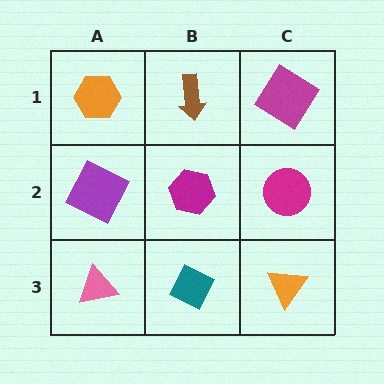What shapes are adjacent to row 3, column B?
A magenta hexagon (row 2, column B), a pink triangle (row 3, column A), an orange triangle (row 3, column C).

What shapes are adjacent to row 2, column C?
A magenta diamond (row 1, column C), an orange triangle (row 3, column C), a magenta hexagon (row 2, column B).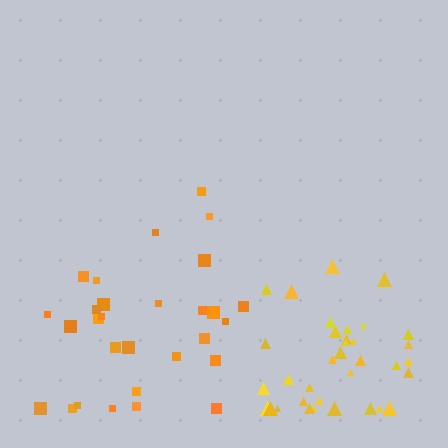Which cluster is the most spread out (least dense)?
Orange.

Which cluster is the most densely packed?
Yellow.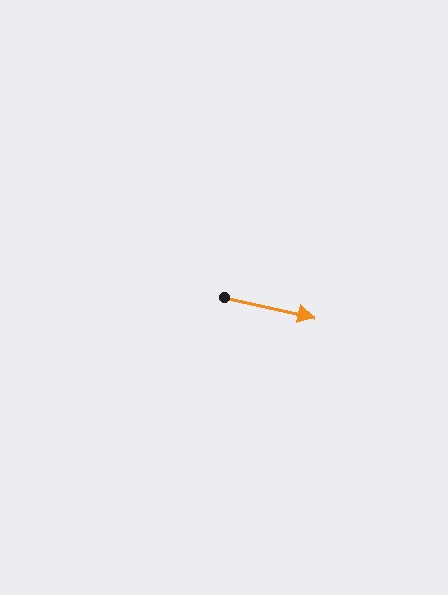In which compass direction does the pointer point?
East.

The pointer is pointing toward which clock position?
Roughly 3 o'clock.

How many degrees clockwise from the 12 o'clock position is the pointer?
Approximately 102 degrees.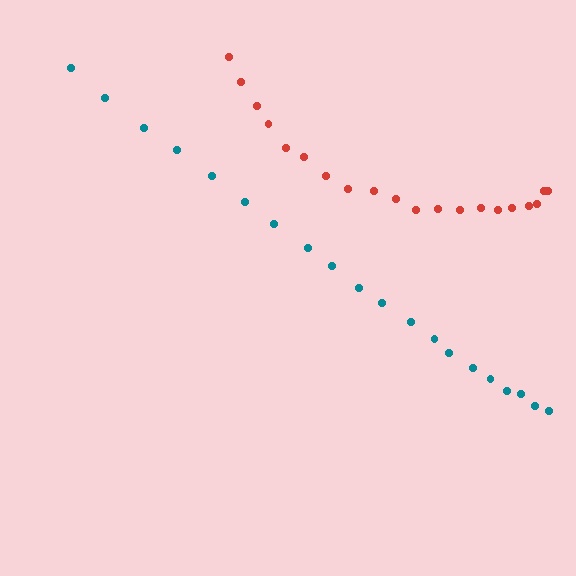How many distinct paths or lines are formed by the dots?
There are 2 distinct paths.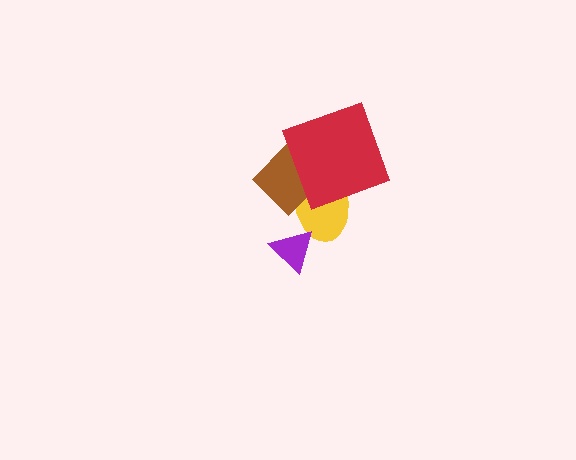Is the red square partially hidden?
No, no other shape covers it.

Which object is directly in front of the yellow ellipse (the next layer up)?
The purple triangle is directly in front of the yellow ellipse.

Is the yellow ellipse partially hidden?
Yes, it is partially covered by another shape.